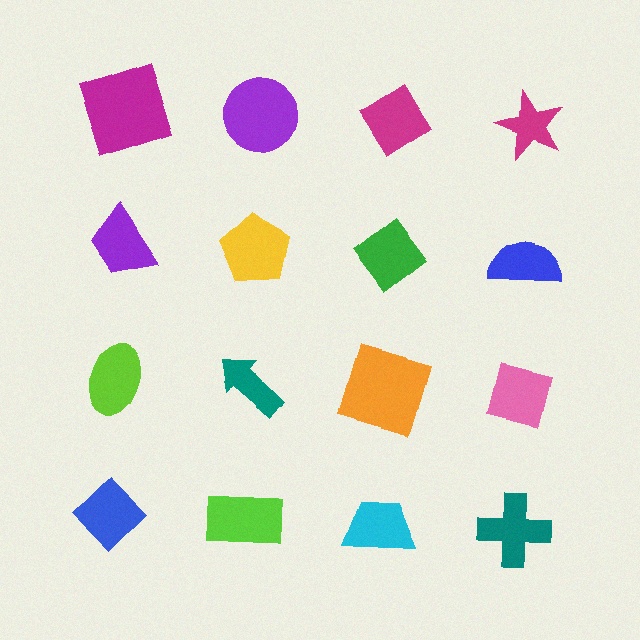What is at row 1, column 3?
A magenta diamond.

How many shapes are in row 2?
4 shapes.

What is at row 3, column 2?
A teal arrow.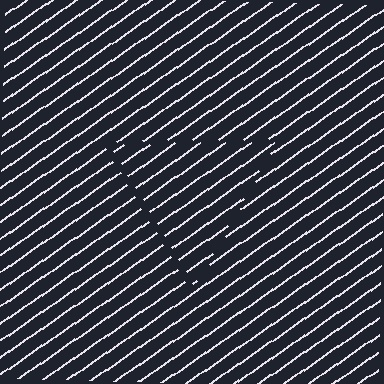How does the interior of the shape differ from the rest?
The interior of the shape contains the same grating, shifted by half a period — the contour is defined by the phase discontinuity where line-ends from the inner and outer gratings abut.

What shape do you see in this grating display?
An illusory triangle. The interior of the shape contains the same grating, shifted by half a period — the contour is defined by the phase discontinuity where line-ends from the inner and outer gratings abut.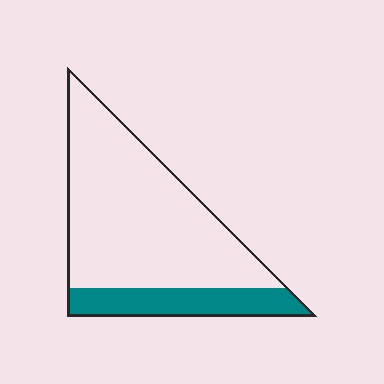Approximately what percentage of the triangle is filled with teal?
Approximately 20%.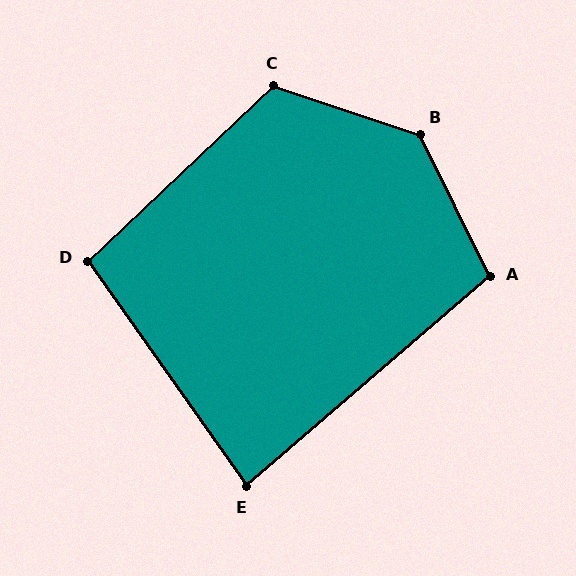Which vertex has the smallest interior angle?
E, at approximately 85 degrees.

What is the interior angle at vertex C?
Approximately 118 degrees (obtuse).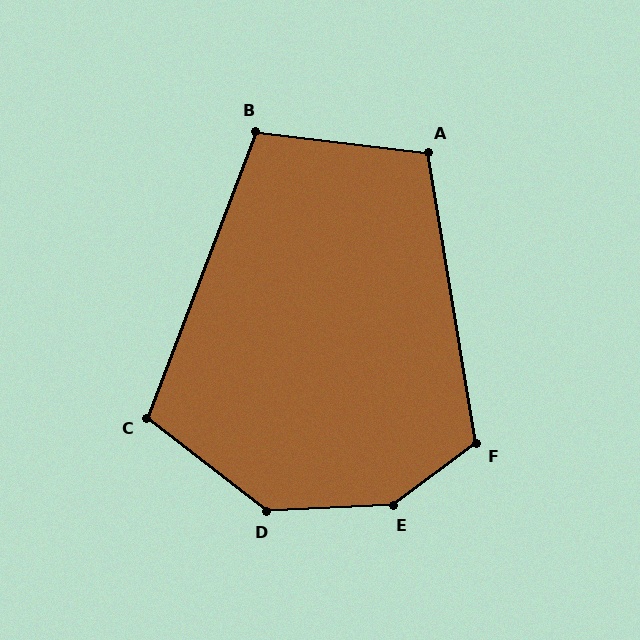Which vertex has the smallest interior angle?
B, at approximately 104 degrees.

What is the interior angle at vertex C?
Approximately 107 degrees (obtuse).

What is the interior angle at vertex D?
Approximately 139 degrees (obtuse).